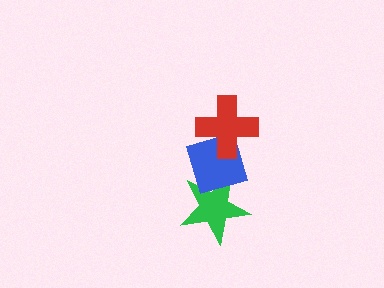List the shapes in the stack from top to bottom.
From top to bottom: the red cross, the blue diamond, the green star.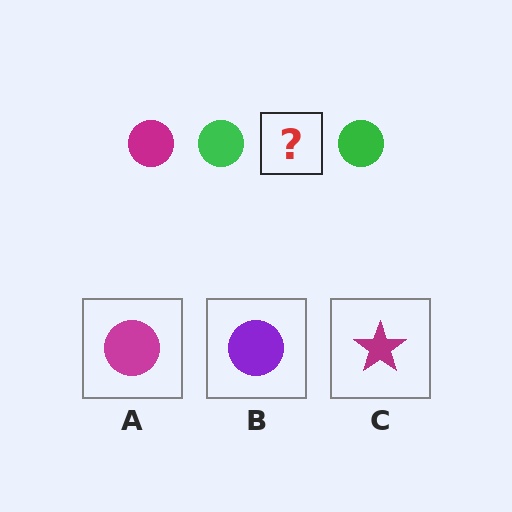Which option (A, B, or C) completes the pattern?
A.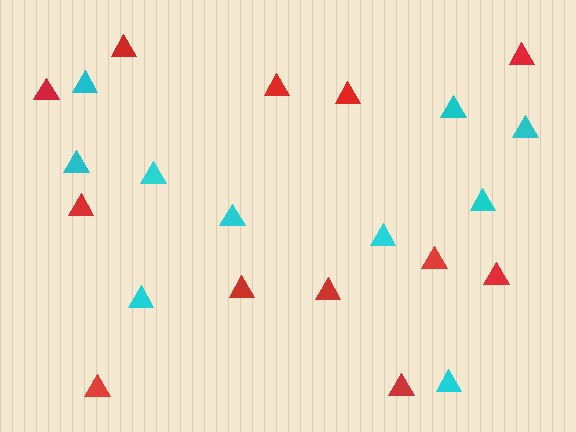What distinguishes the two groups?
There are 2 groups: one group of red triangles (12) and one group of cyan triangles (10).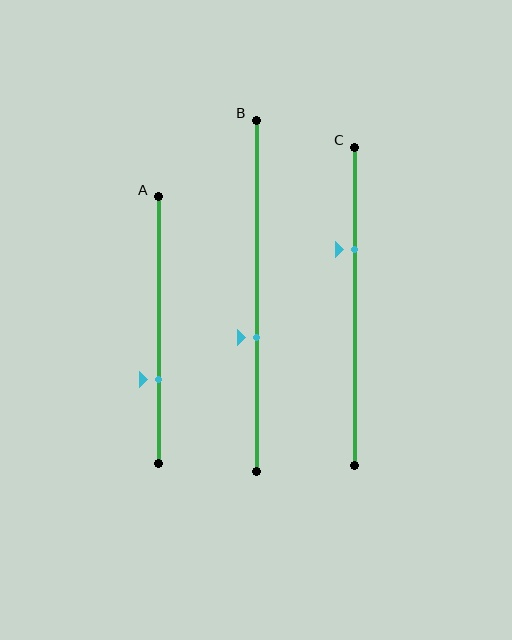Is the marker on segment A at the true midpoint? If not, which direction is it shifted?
No, the marker on segment A is shifted downward by about 18% of the segment length.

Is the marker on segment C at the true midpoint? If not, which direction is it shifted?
No, the marker on segment C is shifted upward by about 18% of the segment length.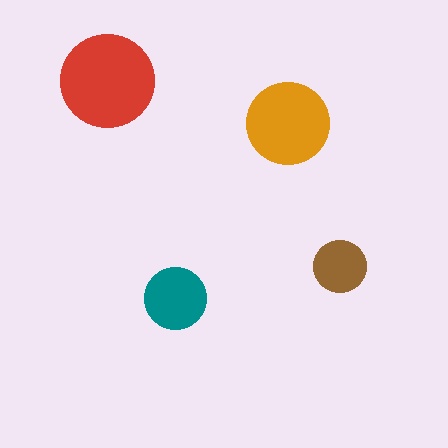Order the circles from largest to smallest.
the red one, the orange one, the teal one, the brown one.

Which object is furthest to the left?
The red circle is leftmost.